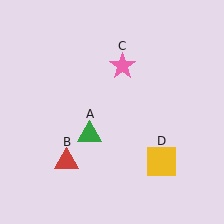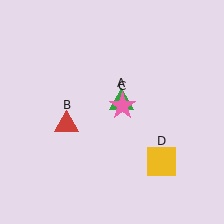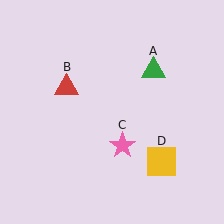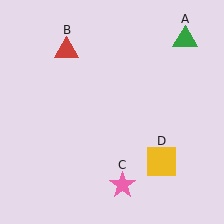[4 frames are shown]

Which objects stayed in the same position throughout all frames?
Yellow square (object D) remained stationary.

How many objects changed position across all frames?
3 objects changed position: green triangle (object A), red triangle (object B), pink star (object C).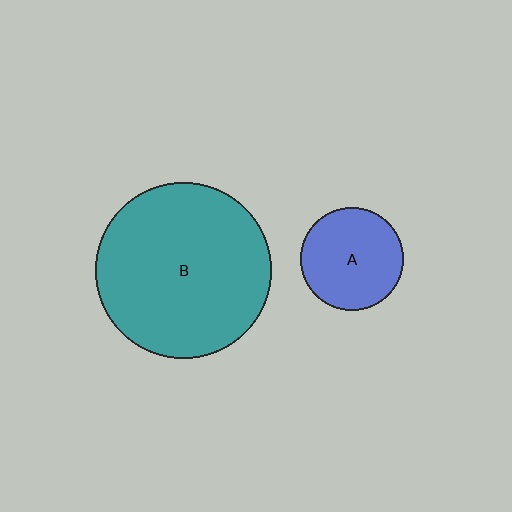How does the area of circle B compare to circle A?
Approximately 2.9 times.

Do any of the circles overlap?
No, none of the circles overlap.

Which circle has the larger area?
Circle B (teal).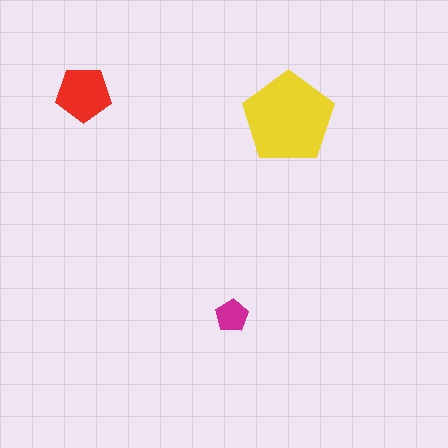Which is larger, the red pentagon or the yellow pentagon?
The yellow one.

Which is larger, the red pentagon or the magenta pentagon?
The red one.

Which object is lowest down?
The magenta pentagon is bottommost.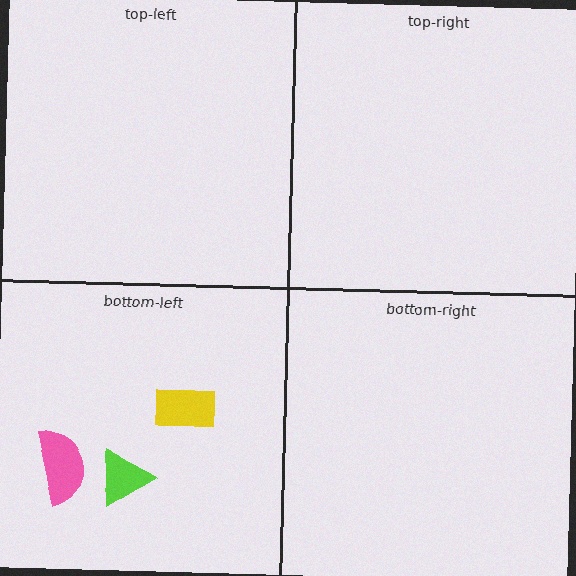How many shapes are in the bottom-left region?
3.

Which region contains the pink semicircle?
The bottom-left region.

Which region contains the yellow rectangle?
The bottom-left region.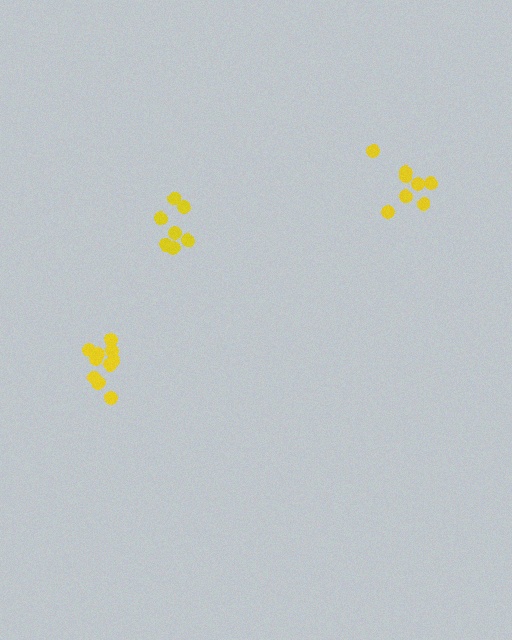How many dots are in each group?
Group 1: 10 dots, Group 2: 7 dots, Group 3: 8 dots (25 total).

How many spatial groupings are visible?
There are 3 spatial groupings.